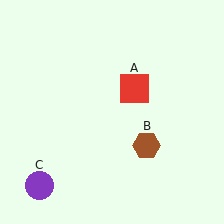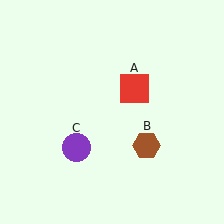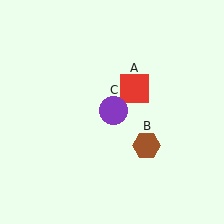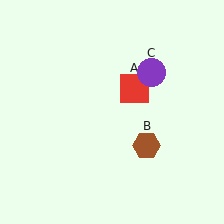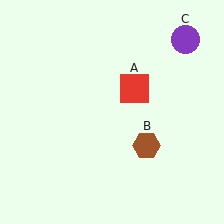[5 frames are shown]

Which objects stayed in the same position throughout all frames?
Red square (object A) and brown hexagon (object B) remained stationary.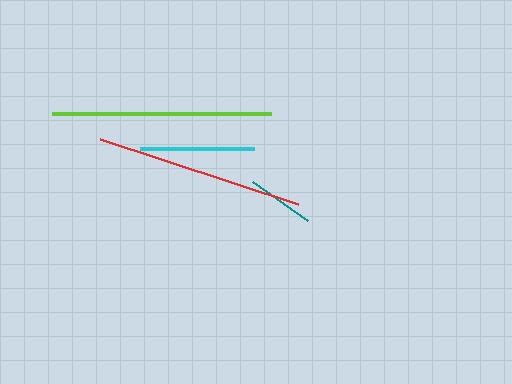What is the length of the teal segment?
The teal segment is approximately 67 pixels long.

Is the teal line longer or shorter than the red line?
The red line is longer than the teal line.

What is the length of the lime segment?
The lime segment is approximately 219 pixels long.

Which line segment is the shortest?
The teal line is the shortest at approximately 67 pixels.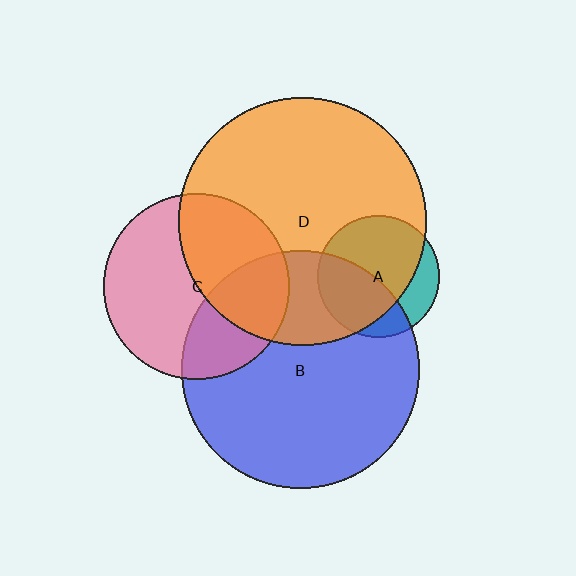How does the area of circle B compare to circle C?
Approximately 1.6 times.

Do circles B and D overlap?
Yes.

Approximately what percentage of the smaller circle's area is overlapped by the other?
Approximately 30%.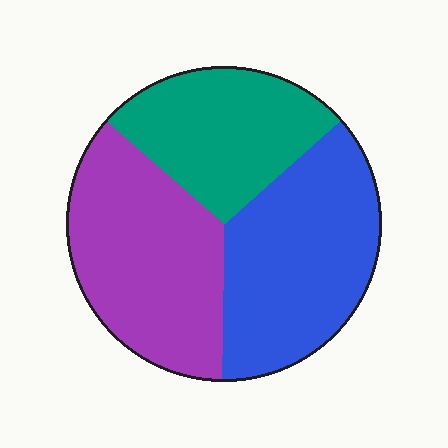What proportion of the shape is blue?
Blue takes up between a third and a half of the shape.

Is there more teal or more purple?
Purple.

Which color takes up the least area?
Teal, at roughly 25%.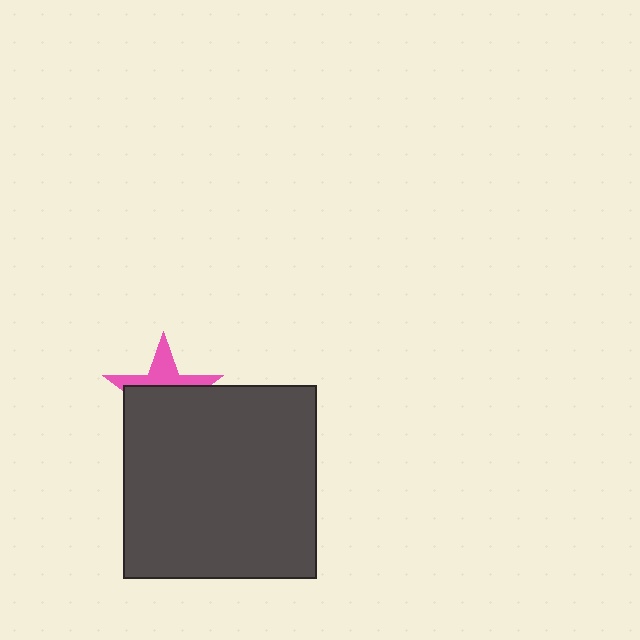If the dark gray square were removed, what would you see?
You would see the complete pink star.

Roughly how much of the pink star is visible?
A small part of it is visible (roughly 38%).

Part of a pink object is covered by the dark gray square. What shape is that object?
It is a star.